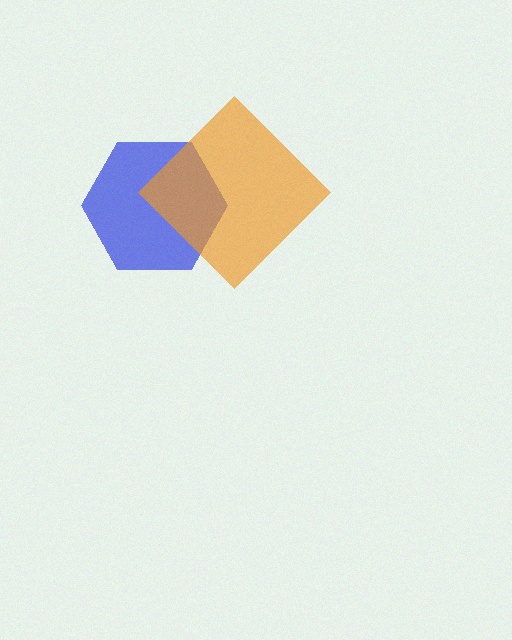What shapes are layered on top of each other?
The layered shapes are: a blue hexagon, an orange diamond.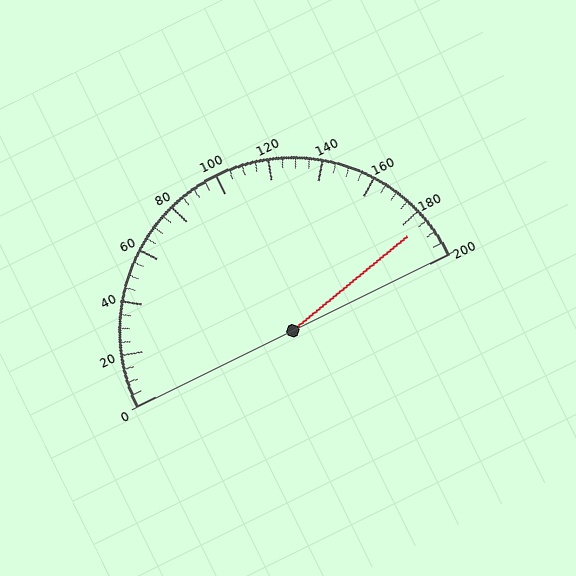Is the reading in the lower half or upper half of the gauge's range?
The reading is in the upper half of the range (0 to 200).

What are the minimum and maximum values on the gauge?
The gauge ranges from 0 to 200.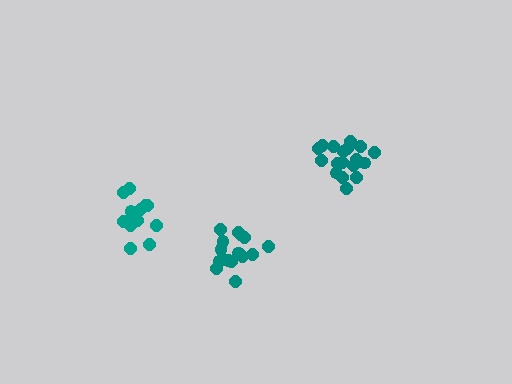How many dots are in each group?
Group 1: 18 dots, Group 2: 14 dots, Group 3: 16 dots (48 total).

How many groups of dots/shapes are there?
There are 3 groups.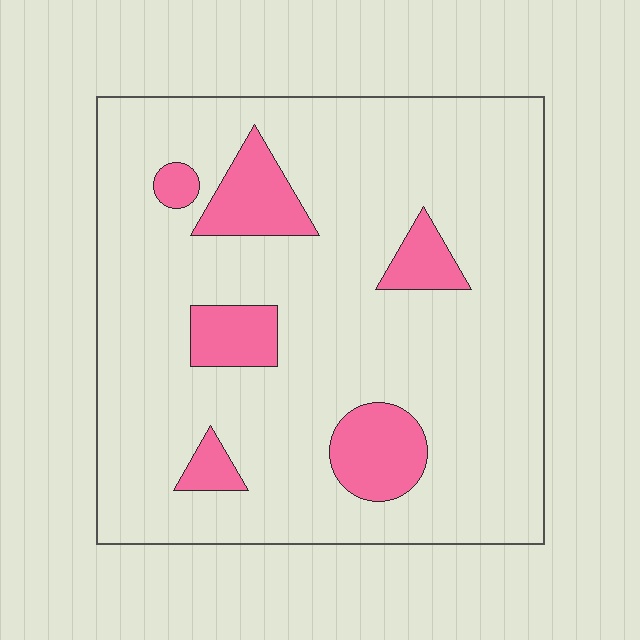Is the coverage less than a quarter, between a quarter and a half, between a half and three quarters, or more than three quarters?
Less than a quarter.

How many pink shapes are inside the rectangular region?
6.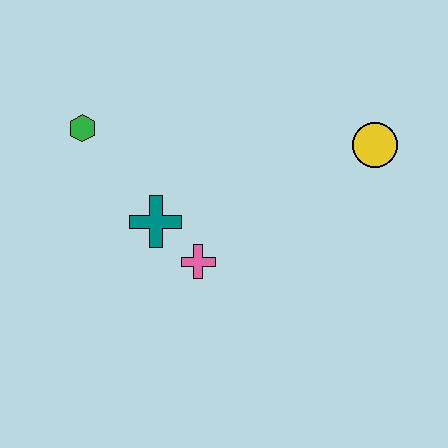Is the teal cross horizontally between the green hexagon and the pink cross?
Yes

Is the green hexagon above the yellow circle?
Yes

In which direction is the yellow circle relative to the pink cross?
The yellow circle is to the right of the pink cross.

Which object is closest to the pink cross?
The teal cross is closest to the pink cross.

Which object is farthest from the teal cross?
The yellow circle is farthest from the teal cross.